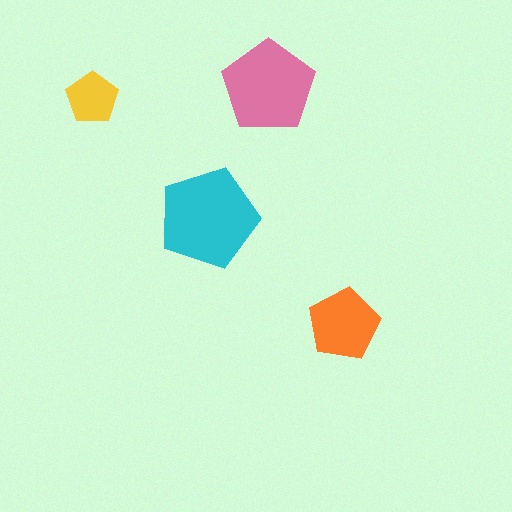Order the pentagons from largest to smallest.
the cyan one, the pink one, the orange one, the yellow one.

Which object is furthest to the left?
The yellow pentagon is leftmost.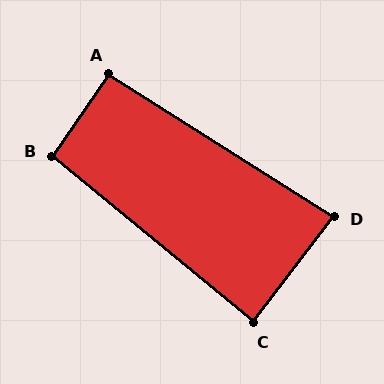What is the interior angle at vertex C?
Approximately 88 degrees (approximately right).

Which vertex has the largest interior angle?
B, at approximately 95 degrees.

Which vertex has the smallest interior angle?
D, at approximately 85 degrees.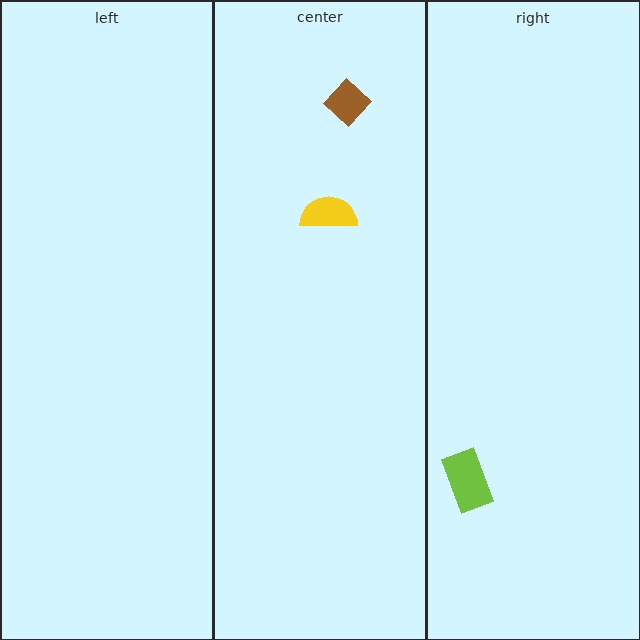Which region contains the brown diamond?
The center region.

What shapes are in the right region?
The lime rectangle.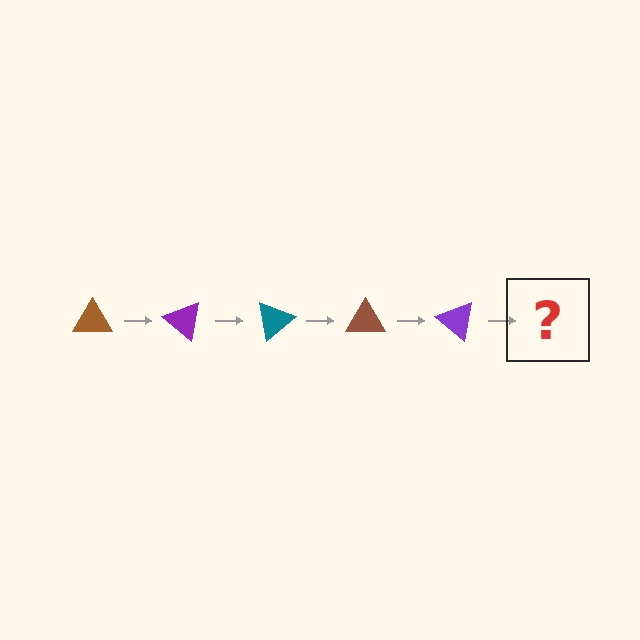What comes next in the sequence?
The next element should be a teal triangle, rotated 200 degrees from the start.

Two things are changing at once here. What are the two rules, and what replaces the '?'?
The two rules are that it rotates 40 degrees each step and the color cycles through brown, purple, and teal. The '?' should be a teal triangle, rotated 200 degrees from the start.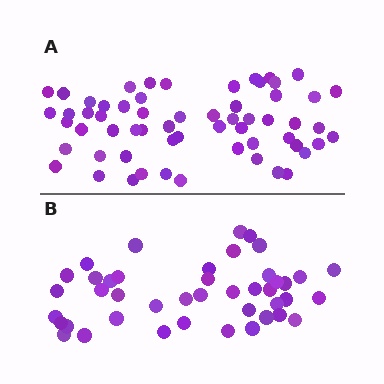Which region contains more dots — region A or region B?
Region A (the top region) has more dots.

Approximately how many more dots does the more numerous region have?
Region A has approximately 15 more dots than region B.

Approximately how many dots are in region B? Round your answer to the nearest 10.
About 40 dots. (The exact count is 43, which rounds to 40.)